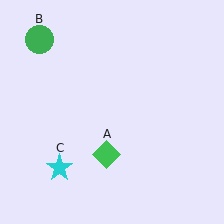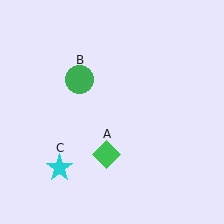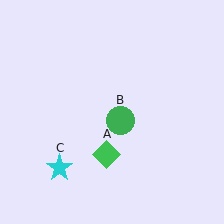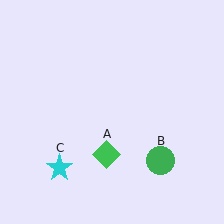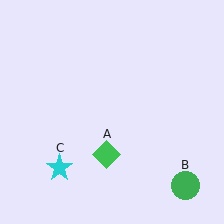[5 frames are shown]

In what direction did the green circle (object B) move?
The green circle (object B) moved down and to the right.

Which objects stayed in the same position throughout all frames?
Green diamond (object A) and cyan star (object C) remained stationary.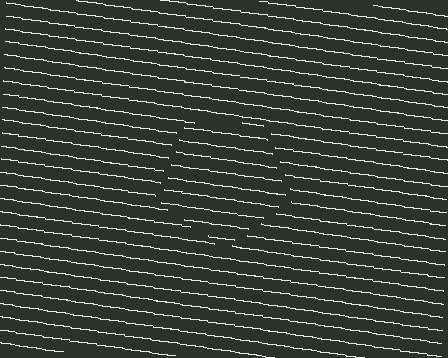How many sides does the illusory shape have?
5 sides — the line-ends trace a pentagon.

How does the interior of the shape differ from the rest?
The interior of the shape contains the same grating, shifted by half a period — the contour is defined by the phase discontinuity where line-ends from the inner and outer gratings abut.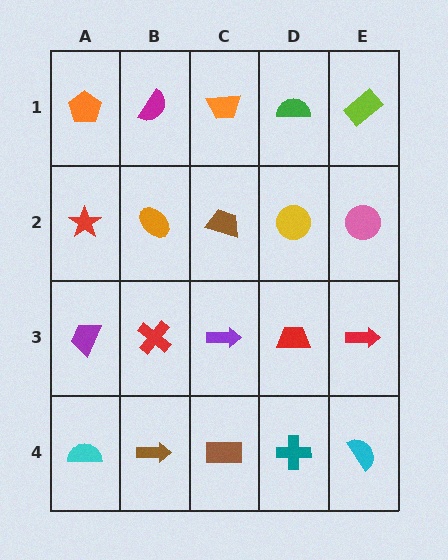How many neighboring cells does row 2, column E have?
3.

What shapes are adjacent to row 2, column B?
A magenta semicircle (row 1, column B), a red cross (row 3, column B), a red star (row 2, column A), a brown trapezoid (row 2, column C).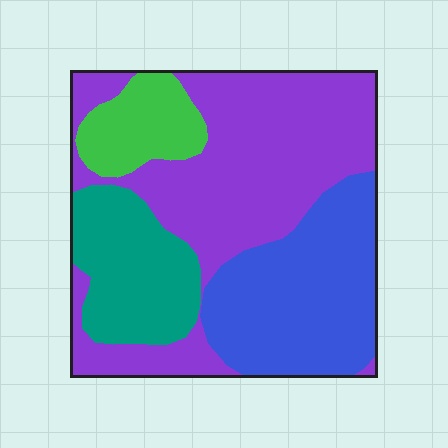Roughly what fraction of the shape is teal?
Teal takes up about one sixth (1/6) of the shape.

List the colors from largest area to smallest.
From largest to smallest: purple, blue, teal, green.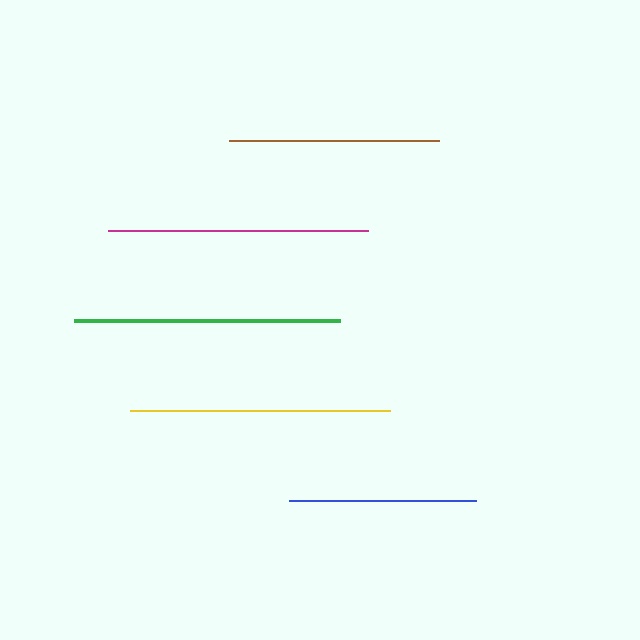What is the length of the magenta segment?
The magenta segment is approximately 259 pixels long.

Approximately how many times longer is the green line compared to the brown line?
The green line is approximately 1.3 times the length of the brown line.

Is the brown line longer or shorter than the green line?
The green line is longer than the brown line.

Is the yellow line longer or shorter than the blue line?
The yellow line is longer than the blue line.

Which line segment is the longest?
The green line is the longest at approximately 266 pixels.